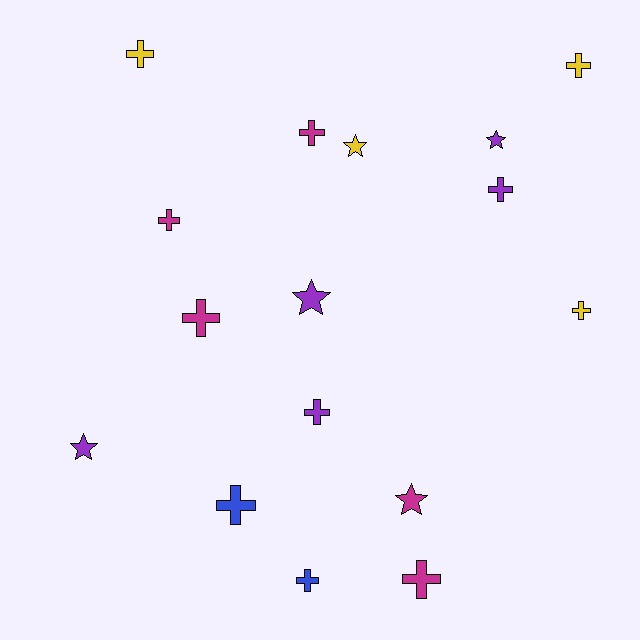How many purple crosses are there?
There are 2 purple crosses.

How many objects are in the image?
There are 16 objects.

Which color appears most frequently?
Purple, with 5 objects.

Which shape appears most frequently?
Cross, with 11 objects.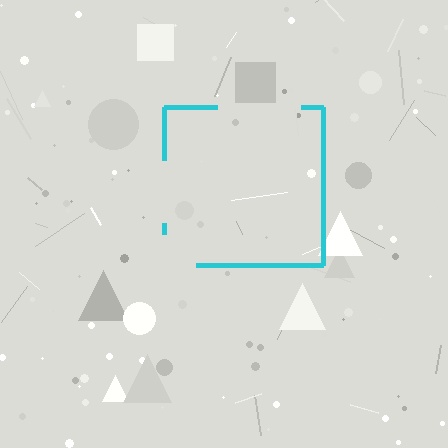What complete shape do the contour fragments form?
The contour fragments form a square.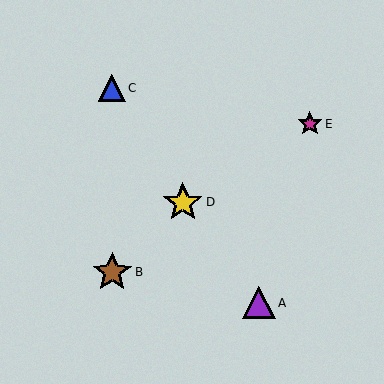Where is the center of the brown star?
The center of the brown star is at (112, 272).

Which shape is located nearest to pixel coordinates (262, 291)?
The purple triangle (labeled A) at (259, 303) is nearest to that location.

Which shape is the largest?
The brown star (labeled B) is the largest.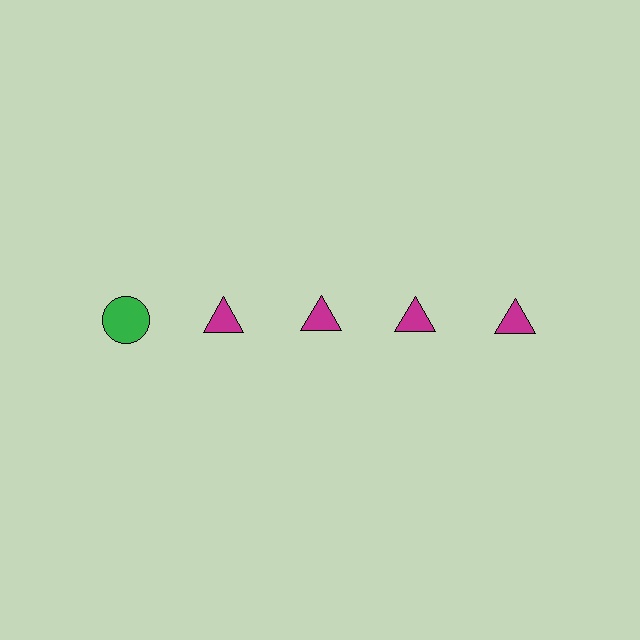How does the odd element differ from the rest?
It differs in both color (green instead of magenta) and shape (circle instead of triangle).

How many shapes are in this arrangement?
There are 5 shapes arranged in a grid pattern.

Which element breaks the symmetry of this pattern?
The green circle in the top row, leftmost column breaks the symmetry. All other shapes are magenta triangles.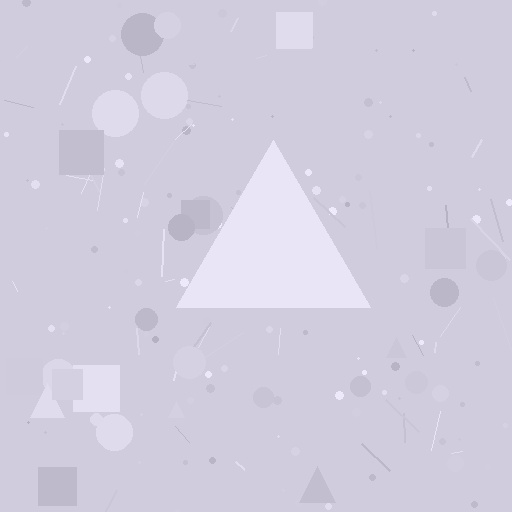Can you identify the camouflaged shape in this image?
The camouflaged shape is a triangle.